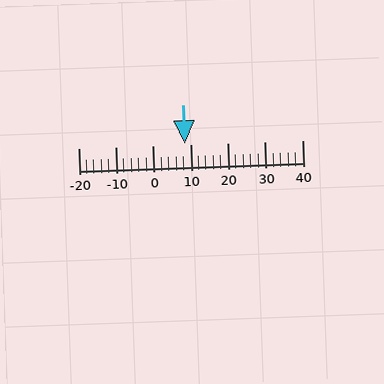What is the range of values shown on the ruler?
The ruler shows values from -20 to 40.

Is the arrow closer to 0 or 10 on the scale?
The arrow is closer to 10.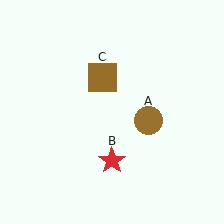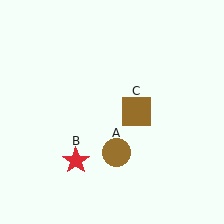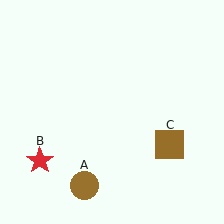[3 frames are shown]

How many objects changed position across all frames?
3 objects changed position: brown circle (object A), red star (object B), brown square (object C).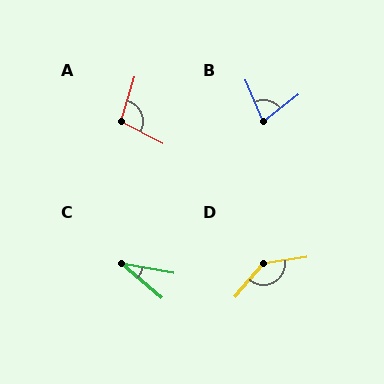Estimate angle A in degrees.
Approximately 102 degrees.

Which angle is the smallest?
C, at approximately 30 degrees.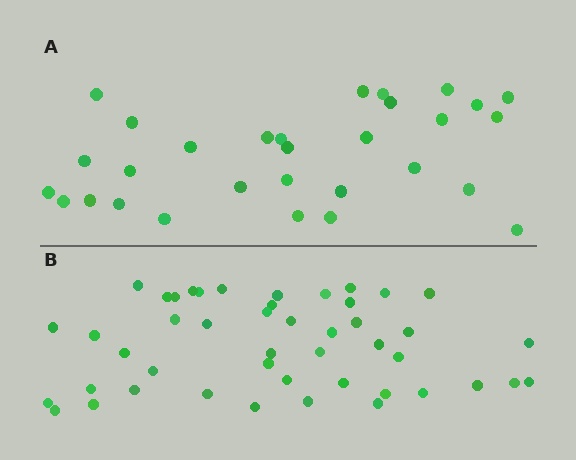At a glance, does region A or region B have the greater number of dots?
Region B (the bottom region) has more dots.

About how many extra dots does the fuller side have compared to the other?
Region B has approximately 15 more dots than region A.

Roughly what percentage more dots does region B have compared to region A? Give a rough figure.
About 55% more.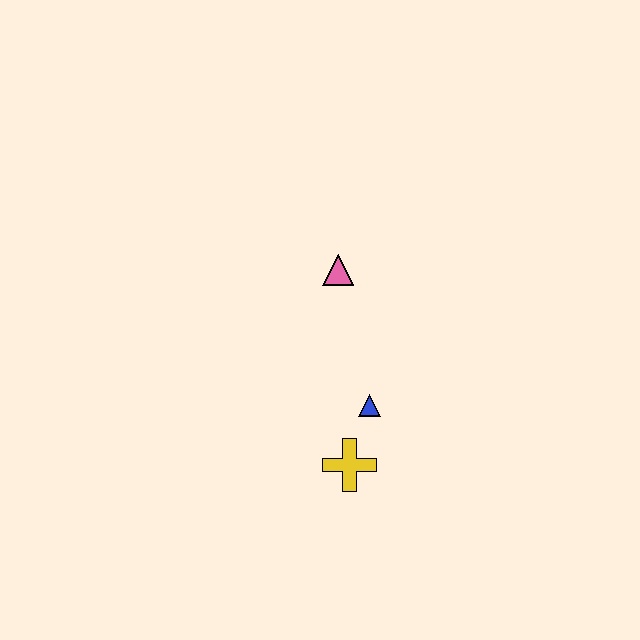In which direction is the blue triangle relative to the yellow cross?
The blue triangle is above the yellow cross.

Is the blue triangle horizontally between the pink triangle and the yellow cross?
No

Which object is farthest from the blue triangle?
The pink triangle is farthest from the blue triangle.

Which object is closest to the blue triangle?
The yellow cross is closest to the blue triangle.